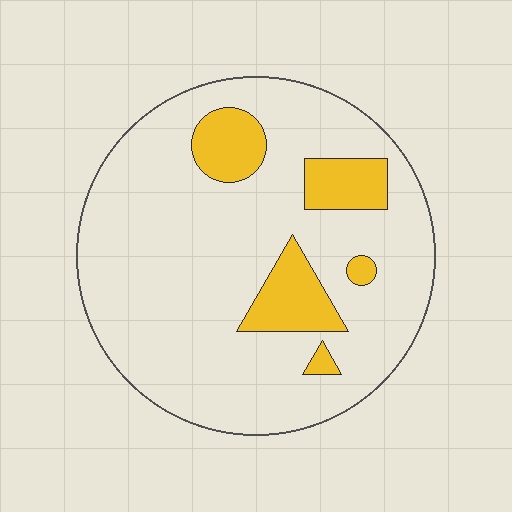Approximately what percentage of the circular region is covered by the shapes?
Approximately 15%.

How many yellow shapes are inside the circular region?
5.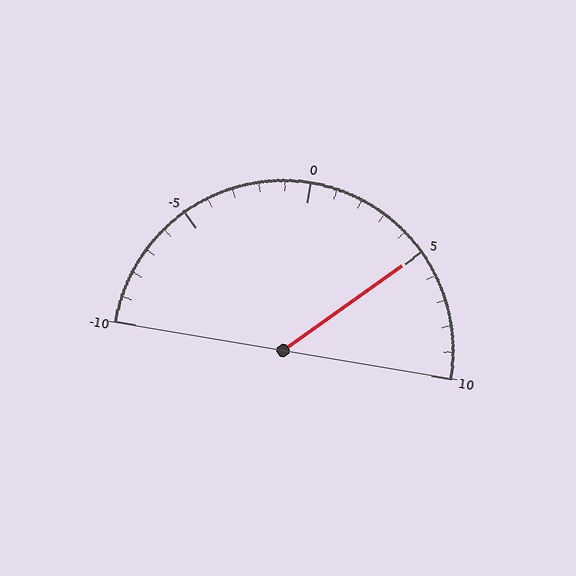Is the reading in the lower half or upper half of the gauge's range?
The reading is in the upper half of the range (-10 to 10).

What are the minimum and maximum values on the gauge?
The gauge ranges from -10 to 10.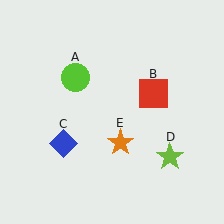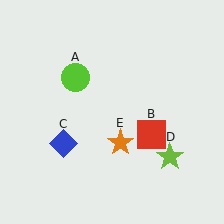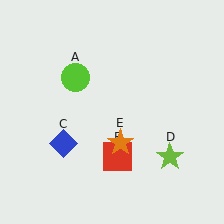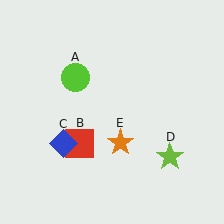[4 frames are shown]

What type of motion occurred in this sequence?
The red square (object B) rotated clockwise around the center of the scene.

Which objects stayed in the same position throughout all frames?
Lime circle (object A) and blue diamond (object C) and lime star (object D) and orange star (object E) remained stationary.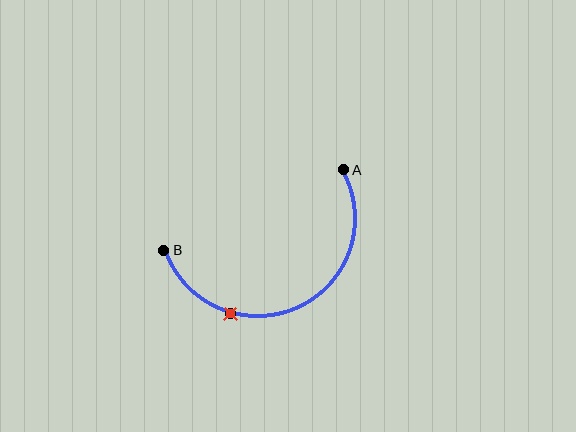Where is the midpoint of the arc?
The arc midpoint is the point on the curve farthest from the straight line joining A and B. It sits below that line.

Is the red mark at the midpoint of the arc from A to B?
No. The red mark lies on the arc but is closer to endpoint B. The arc midpoint would be at the point on the curve equidistant along the arc from both A and B.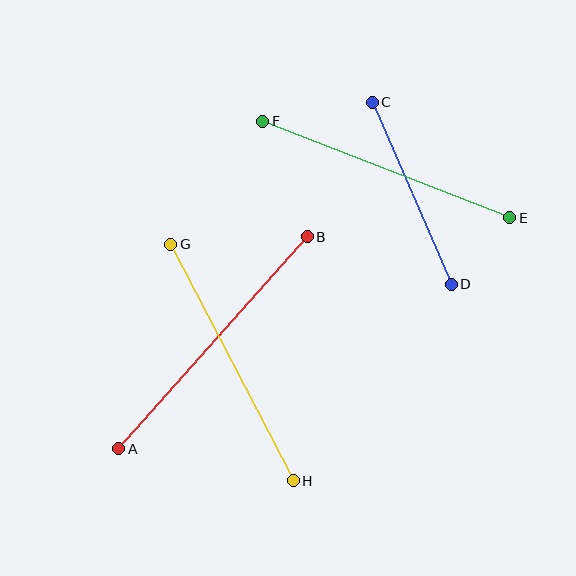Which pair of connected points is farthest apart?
Points A and B are farthest apart.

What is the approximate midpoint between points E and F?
The midpoint is at approximately (386, 169) pixels.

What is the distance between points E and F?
The distance is approximately 265 pixels.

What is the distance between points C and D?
The distance is approximately 198 pixels.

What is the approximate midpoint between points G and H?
The midpoint is at approximately (232, 363) pixels.